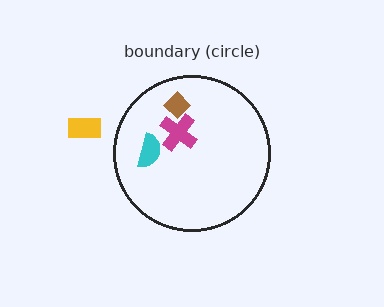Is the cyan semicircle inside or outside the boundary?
Inside.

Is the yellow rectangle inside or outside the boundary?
Outside.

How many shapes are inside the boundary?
3 inside, 1 outside.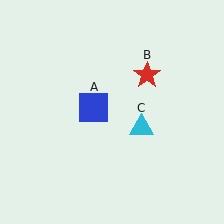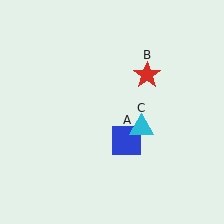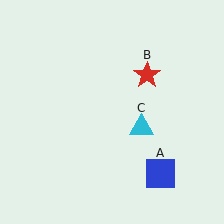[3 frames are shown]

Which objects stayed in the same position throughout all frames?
Red star (object B) and cyan triangle (object C) remained stationary.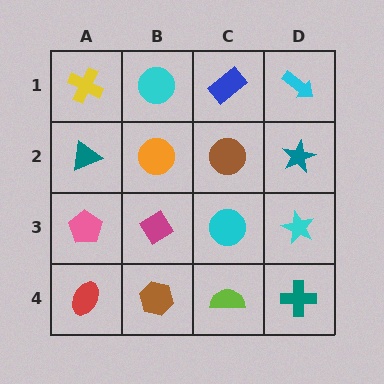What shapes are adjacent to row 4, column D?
A cyan star (row 3, column D), a lime semicircle (row 4, column C).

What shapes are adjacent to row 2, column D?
A cyan arrow (row 1, column D), a cyan star (row 3, column D), a brown circle (row 2, column C).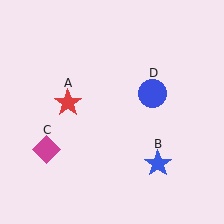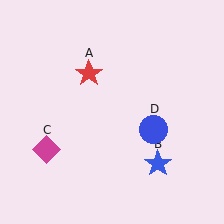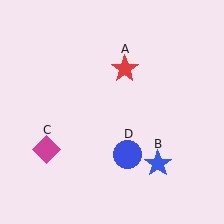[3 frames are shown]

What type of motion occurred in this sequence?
The red star (object A), blue circle (object D) rotated clockwise around the center of the scene.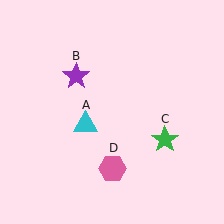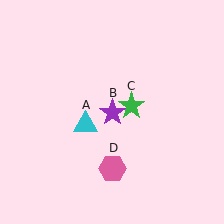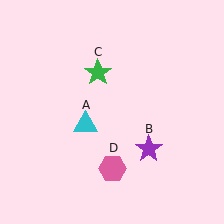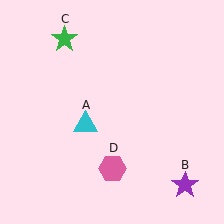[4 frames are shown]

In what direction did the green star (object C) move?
The green star (object C) moved up and to the left.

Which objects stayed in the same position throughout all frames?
Cyan triangle (object A) and pink hexagon (object D) remained stationary.